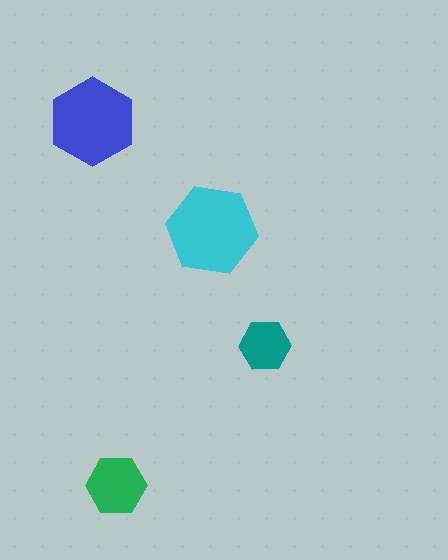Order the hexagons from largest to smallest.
the cyan one, the blue one, the green one, the teal one.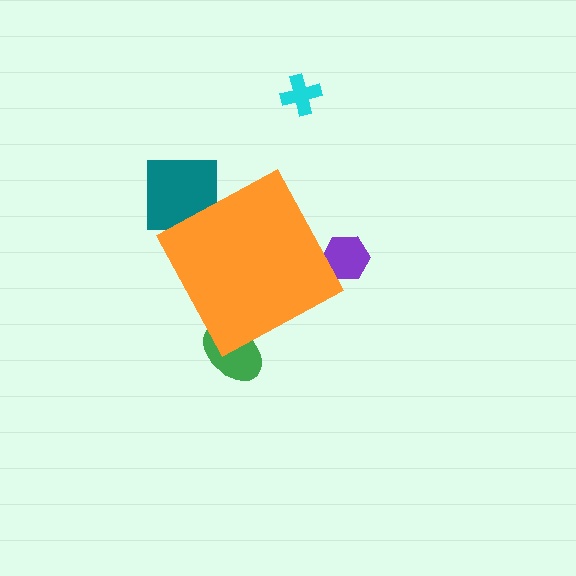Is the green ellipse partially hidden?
Yes, the green ellipse is partially hidden behind the orange diamond.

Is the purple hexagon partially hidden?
Yes, the purple hexagon is partially hidden behind the orange diamond.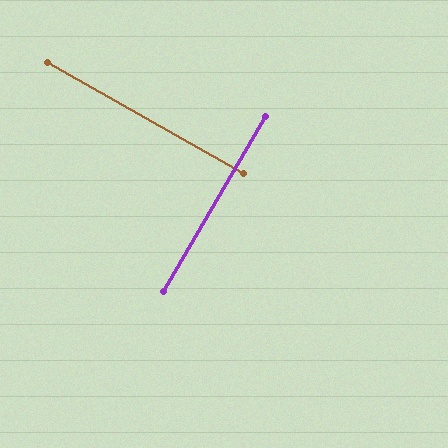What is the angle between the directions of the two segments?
Approximately 89 degrees.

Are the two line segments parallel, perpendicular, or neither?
Perpendicular — they meet at approximately 89°.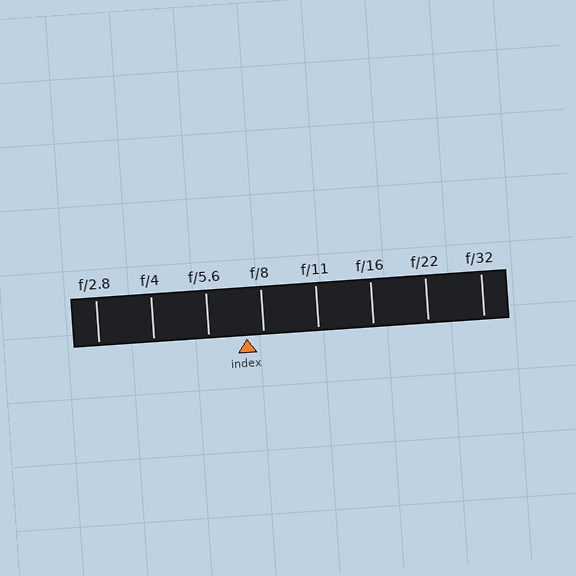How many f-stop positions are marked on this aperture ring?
There are 8 f-stop positions marked.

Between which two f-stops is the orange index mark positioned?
The index mark is between f/5.6 and f/8.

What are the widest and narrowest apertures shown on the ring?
The widest aperture shown is f/2.8 and the narrowest is f/32.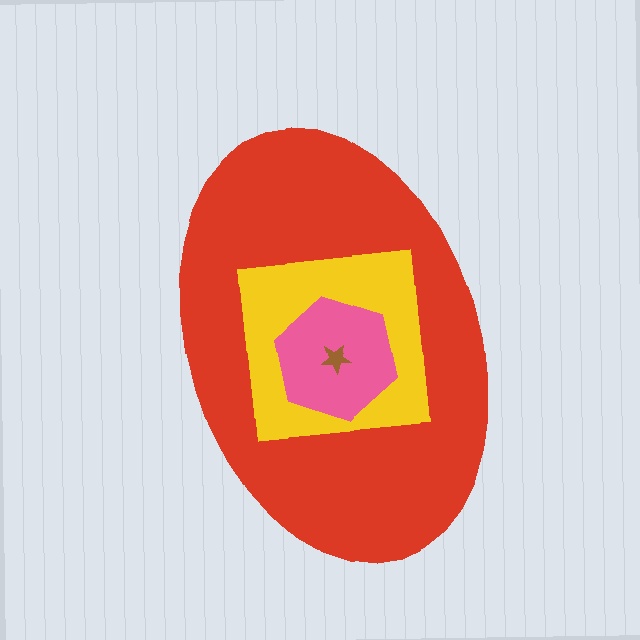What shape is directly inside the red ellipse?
The yellow square.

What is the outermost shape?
The red ellipse.